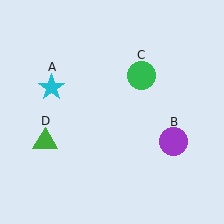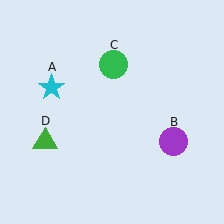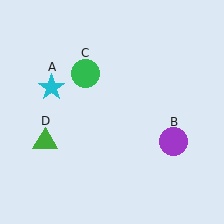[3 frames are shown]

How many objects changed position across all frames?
1 object changed position: green circle (object C).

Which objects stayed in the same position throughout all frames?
Cyan star (object A) and purple circle (object B) and green triangle (object D) remained stationary.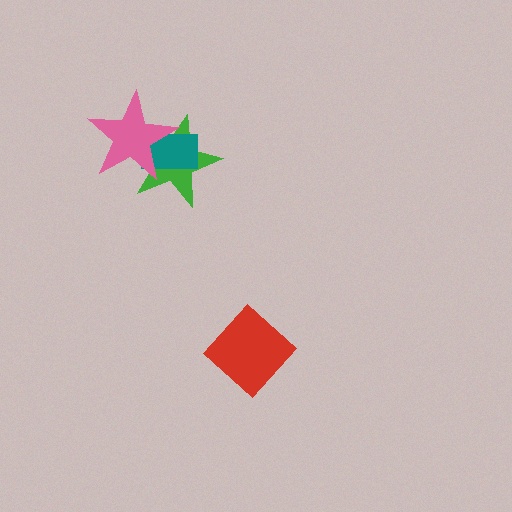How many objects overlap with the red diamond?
0 objects overlap with the red diamond.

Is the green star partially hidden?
Yes, it is partially covered by another shape.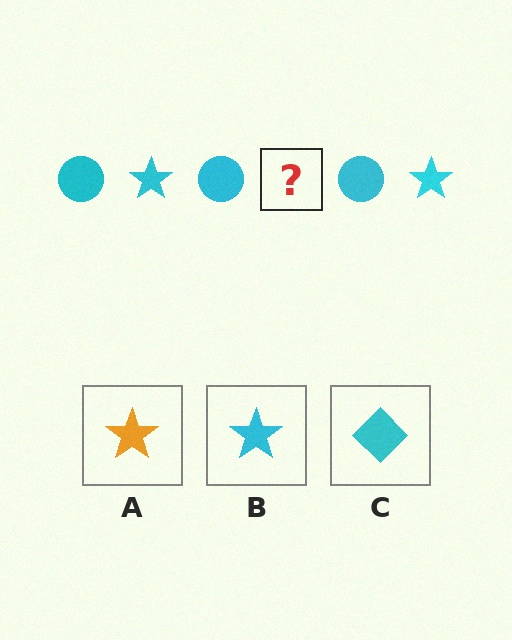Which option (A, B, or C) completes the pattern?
B.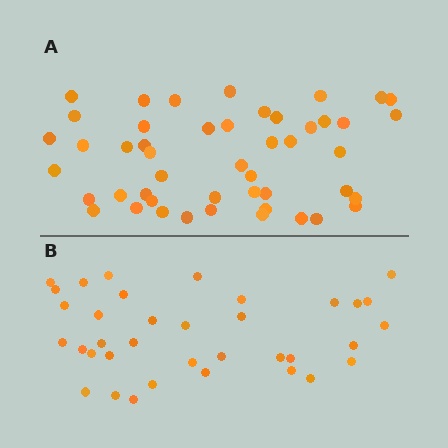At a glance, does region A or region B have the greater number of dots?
Region A (the top region) has more dots.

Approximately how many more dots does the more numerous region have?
Region A has roughly 12 or so more dots than region B.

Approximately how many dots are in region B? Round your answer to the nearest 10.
About 40 dots. (The exact count is 36, which rounds to 40.)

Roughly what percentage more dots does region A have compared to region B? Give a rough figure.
About 35% more.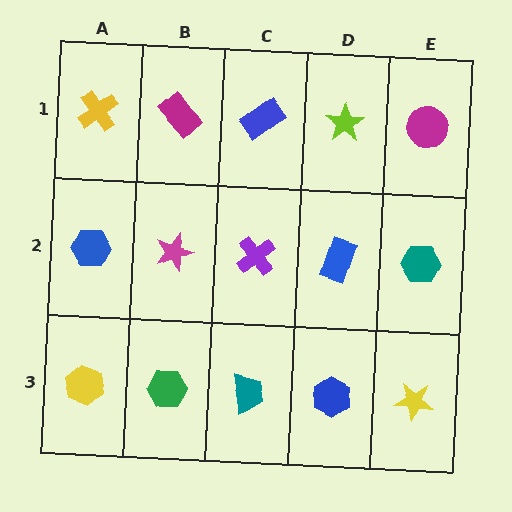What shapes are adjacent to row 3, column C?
A purple cross (row 2, column C), a green hexagon (row 3, column B), a blue hexagon (row 3, column D).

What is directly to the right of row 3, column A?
A green hexagon.